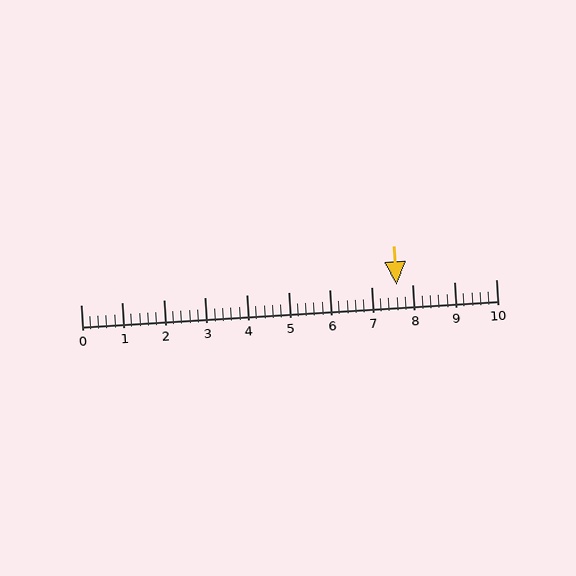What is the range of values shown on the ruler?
The ruler shows values from 0 to 10.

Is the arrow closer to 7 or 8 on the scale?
The arrow is closer to 8.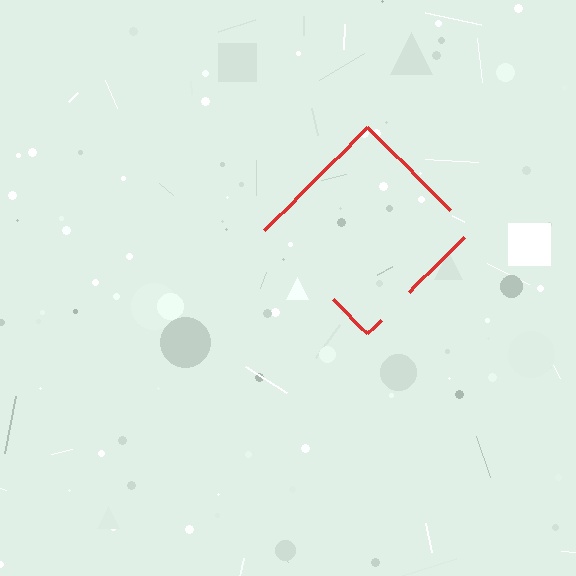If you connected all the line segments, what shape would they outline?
They would outline a diamond.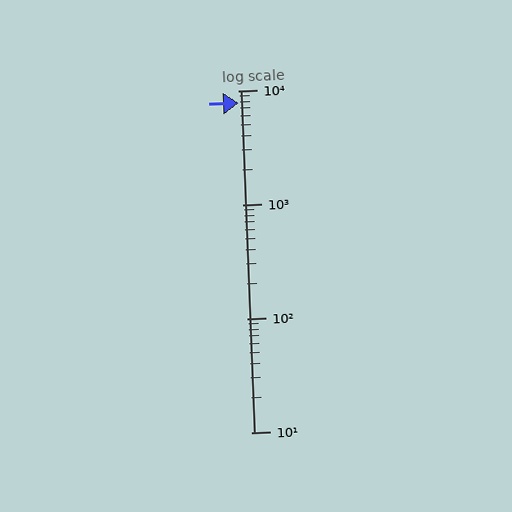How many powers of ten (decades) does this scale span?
The scale spans 3 decades, from 10 to 10000.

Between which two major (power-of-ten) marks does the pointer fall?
The pointer is between 1000 and 10000.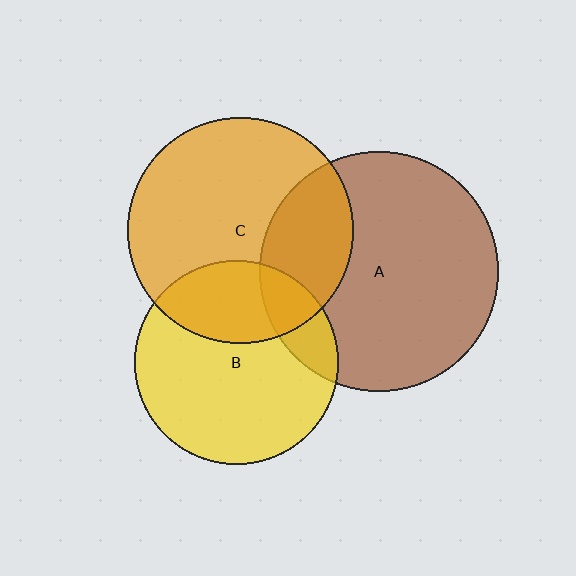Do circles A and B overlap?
Yes.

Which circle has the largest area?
Circle A (brown).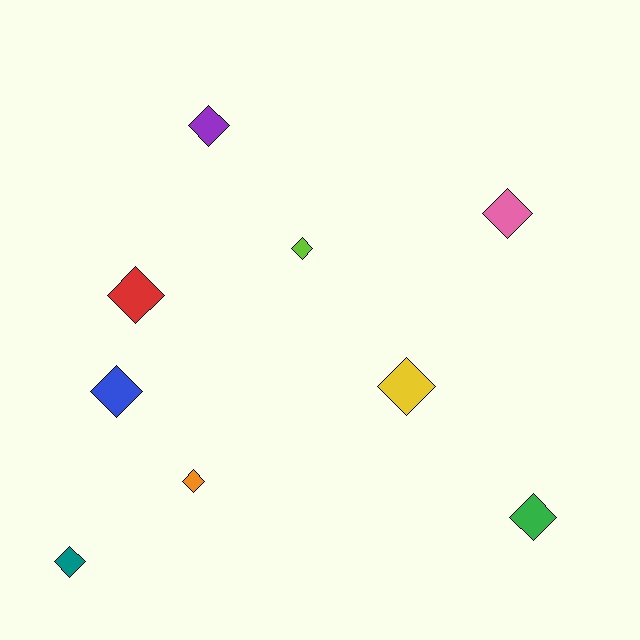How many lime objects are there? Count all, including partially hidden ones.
There is 1 lime object.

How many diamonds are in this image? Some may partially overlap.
There are 9 diamonds.